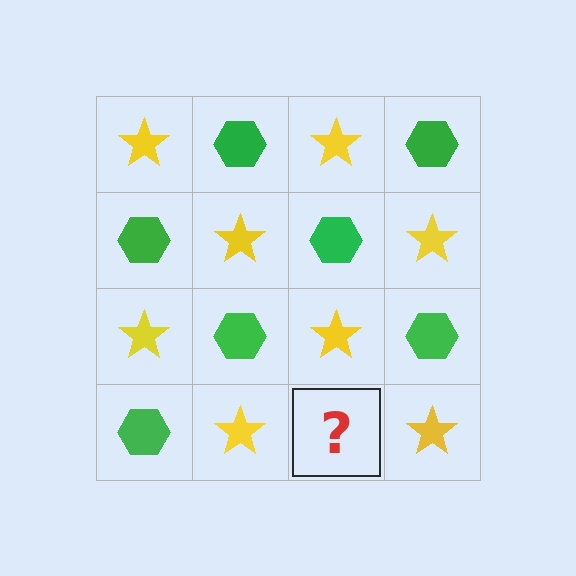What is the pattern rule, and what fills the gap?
The rule is that it alternates yellow star and green hexagon in a checkerboard pattern. The gap should be filled with a green hexagon.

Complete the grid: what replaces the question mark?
The question mark should be replaced with a green hexagon.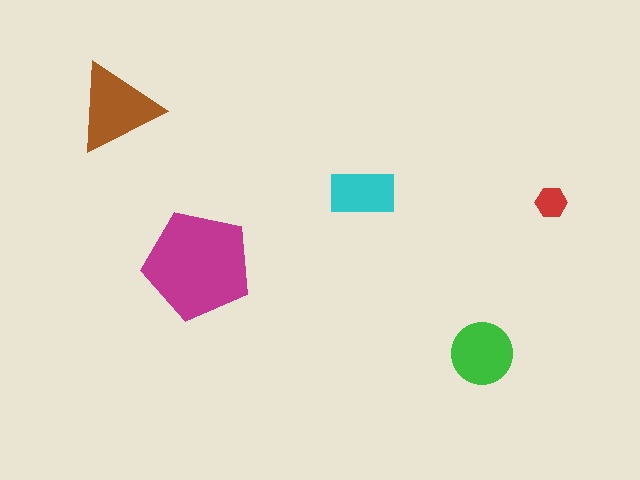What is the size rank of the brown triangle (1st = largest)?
2nd.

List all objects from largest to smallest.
The magenta pentagon, the brown triangle, the green circle, the cyan rectangle, the red hexagon.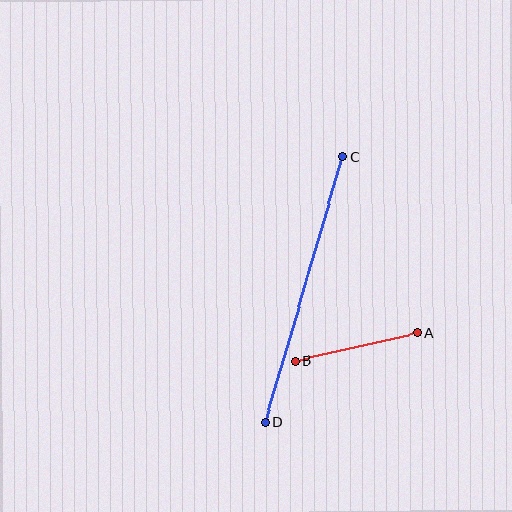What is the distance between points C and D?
The distance is approximately 276 pixels.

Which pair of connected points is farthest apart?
Points C and D are farthest apart.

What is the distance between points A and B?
The distance is approximately 125 pixels.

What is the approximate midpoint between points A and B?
The midpoint is at approximately (356, 347) pixels.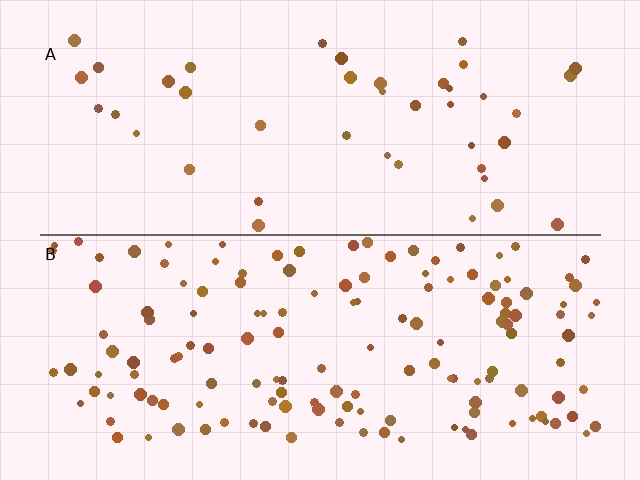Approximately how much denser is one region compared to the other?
Approximately 3.3× — region B over region A.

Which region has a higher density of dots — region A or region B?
B (the bottom).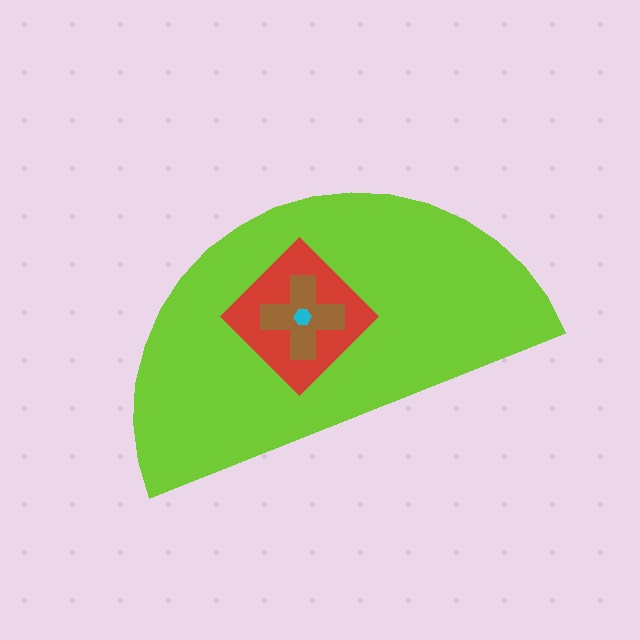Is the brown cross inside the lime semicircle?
Yes.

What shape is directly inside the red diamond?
The brown cross.